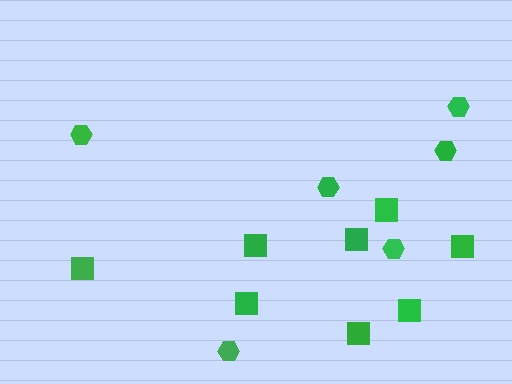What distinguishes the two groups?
There are 2 groups: one group of squares (8) and one group of hexagons (6).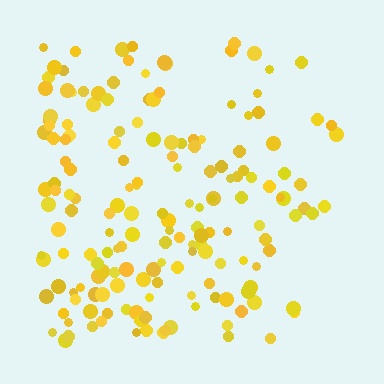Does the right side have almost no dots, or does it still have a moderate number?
Still a moderate number, just noticeably fewer than the left.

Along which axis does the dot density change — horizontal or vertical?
Horizontal.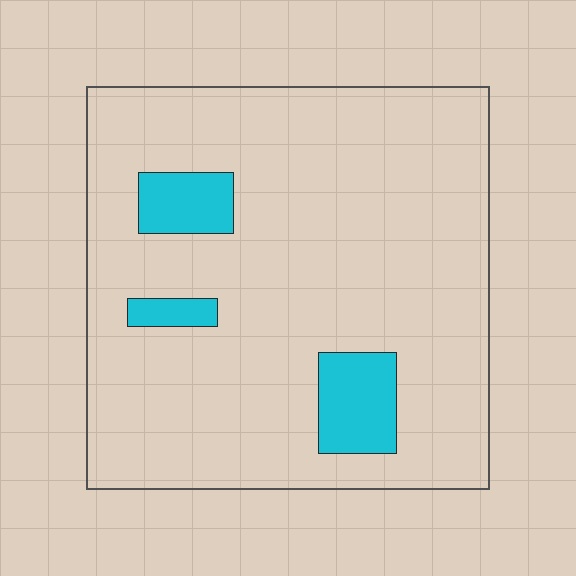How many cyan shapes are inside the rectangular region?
3.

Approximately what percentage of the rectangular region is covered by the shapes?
Approximately 10%.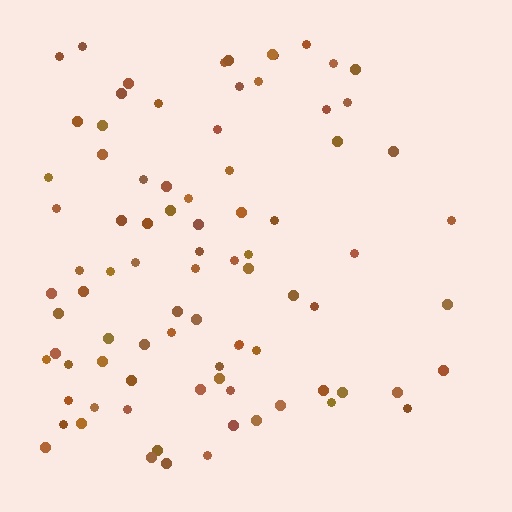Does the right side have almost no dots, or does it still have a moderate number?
Still a moderate number, just noticeably fewer than the left.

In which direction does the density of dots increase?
From right to left, with the left side densest.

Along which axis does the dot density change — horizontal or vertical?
Horizontal.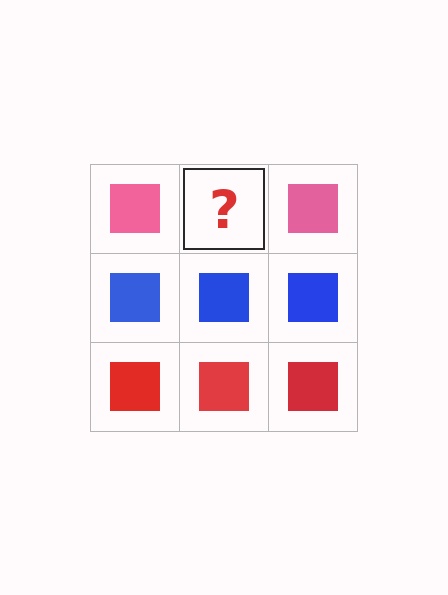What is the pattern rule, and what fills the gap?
The rule is that each row has a consistent color. The gap should be filled with a pink square.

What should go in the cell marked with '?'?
The missing cell should contain a pink square.